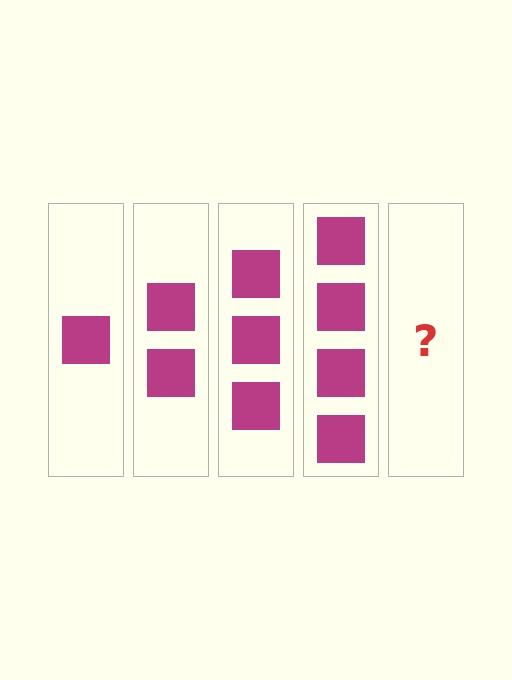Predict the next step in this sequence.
The next step is 5 squares.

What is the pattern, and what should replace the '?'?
The pattern is that each step adds one more square. The '?' should be 5 squares.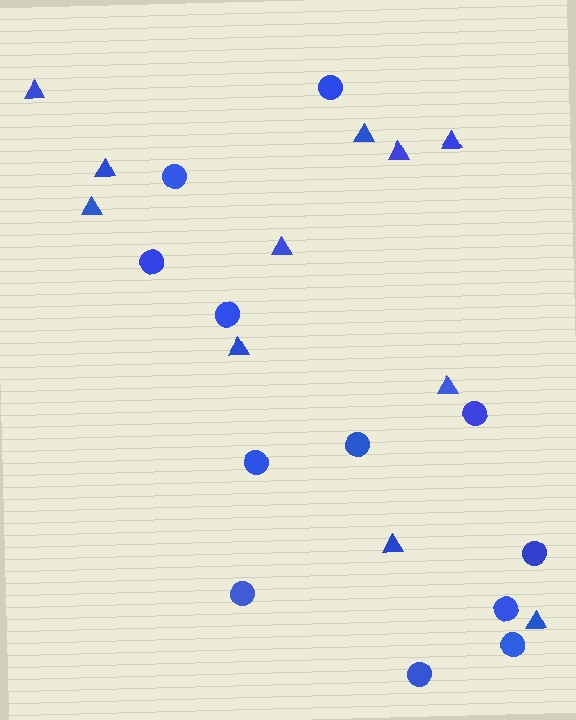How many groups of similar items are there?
There are 2 groups: one group of triangles (11) and one group of circles (12).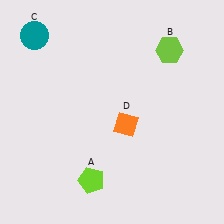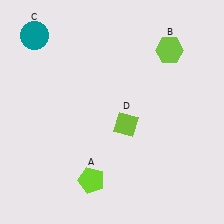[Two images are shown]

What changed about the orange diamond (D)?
In Image 1, D is orange. In Image 2, it changed to lime.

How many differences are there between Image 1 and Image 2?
There is 1 difference between the two images.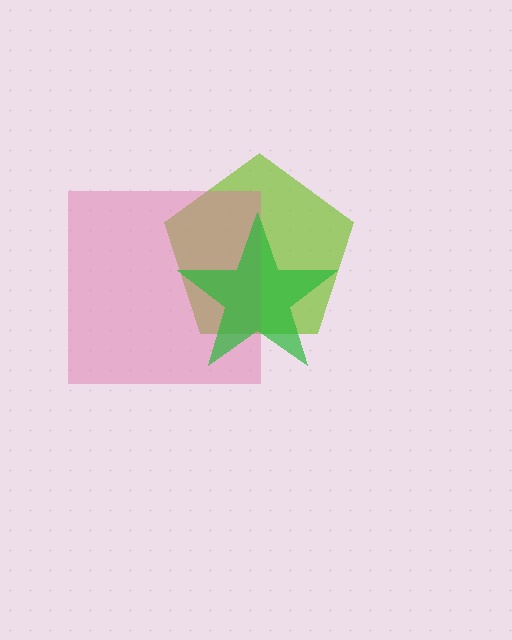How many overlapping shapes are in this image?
There are 3 overlapping shapes in the image.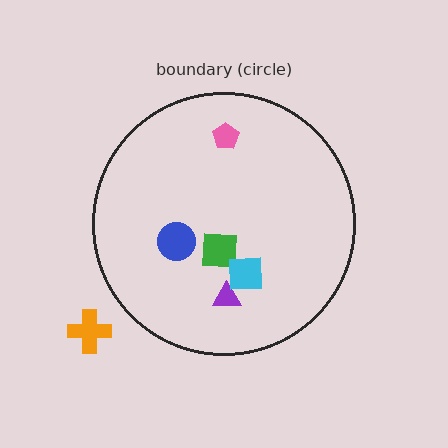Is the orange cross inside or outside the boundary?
Outside.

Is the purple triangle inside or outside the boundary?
Inside.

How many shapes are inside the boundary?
5 inside, 1 outside.